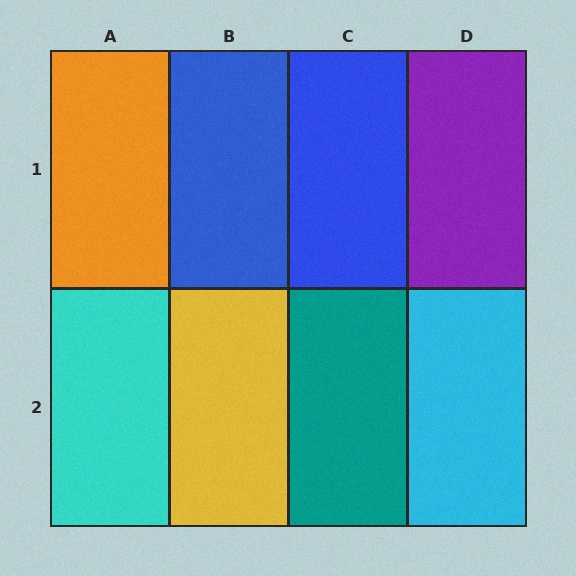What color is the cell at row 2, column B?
Yellow.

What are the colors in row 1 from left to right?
Orange, blue, blue, purple.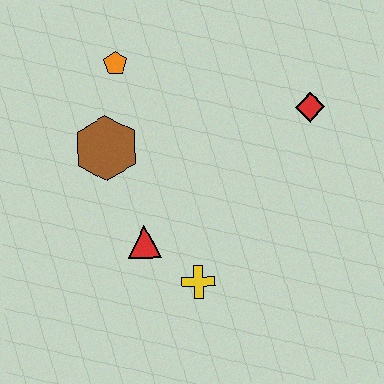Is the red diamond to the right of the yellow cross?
Yes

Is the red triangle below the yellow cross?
No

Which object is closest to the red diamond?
The orange pentagon is closest to the red diamond.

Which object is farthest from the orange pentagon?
The yellow cross is farthest from the orange pentagon.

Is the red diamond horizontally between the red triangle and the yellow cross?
No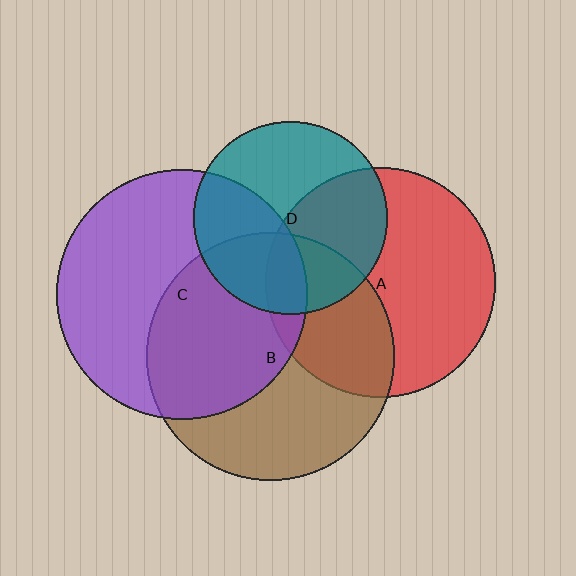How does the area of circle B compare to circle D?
Approximately 1.6 times.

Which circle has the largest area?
Circle C (purple).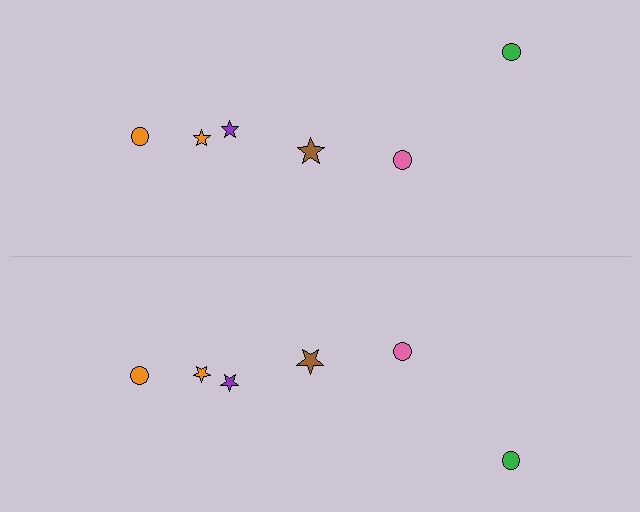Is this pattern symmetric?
Yes, this pattern has bilateral (reflection) symmetry.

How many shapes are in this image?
There are 12 shapes in this image.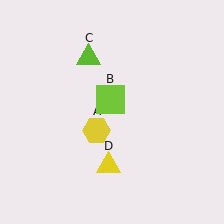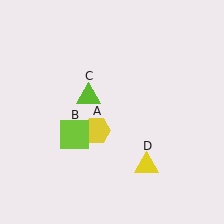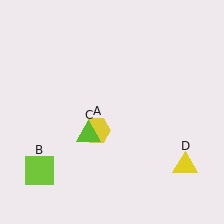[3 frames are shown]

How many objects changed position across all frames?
3 objects changed position: lime square (object B), lime triangle (object C), yellow triangle (object D).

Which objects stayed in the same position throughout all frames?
Yellow hexagon (object A) remained stationary.